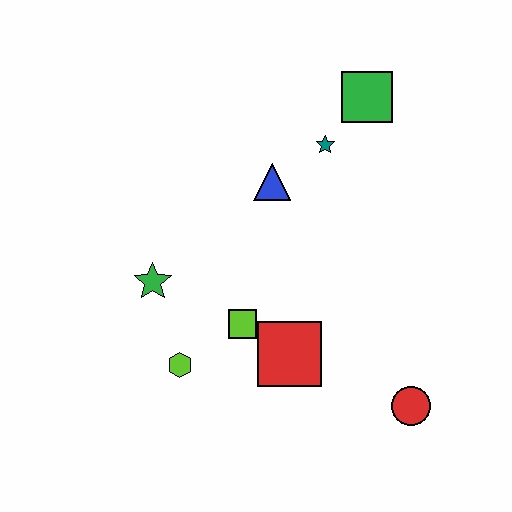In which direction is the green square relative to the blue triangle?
The green square is to the right of the blue triangle.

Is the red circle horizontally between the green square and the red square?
No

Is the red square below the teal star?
Yes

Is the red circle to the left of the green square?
No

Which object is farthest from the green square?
The lime hexagon is farthest from the green square.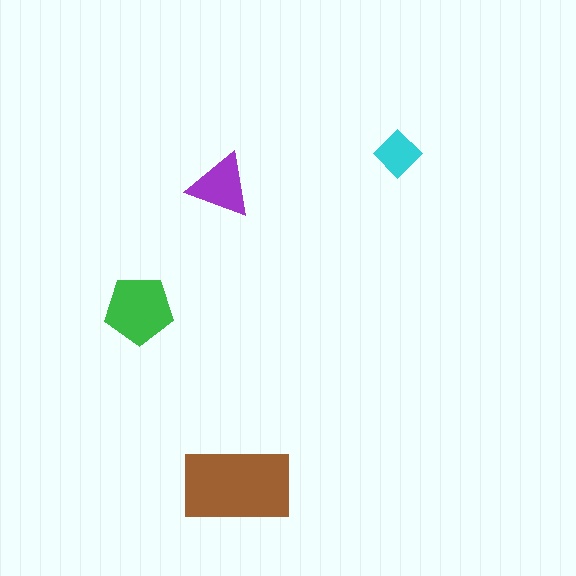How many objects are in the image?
There are 4 objects in the image.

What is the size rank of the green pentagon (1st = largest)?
2nd.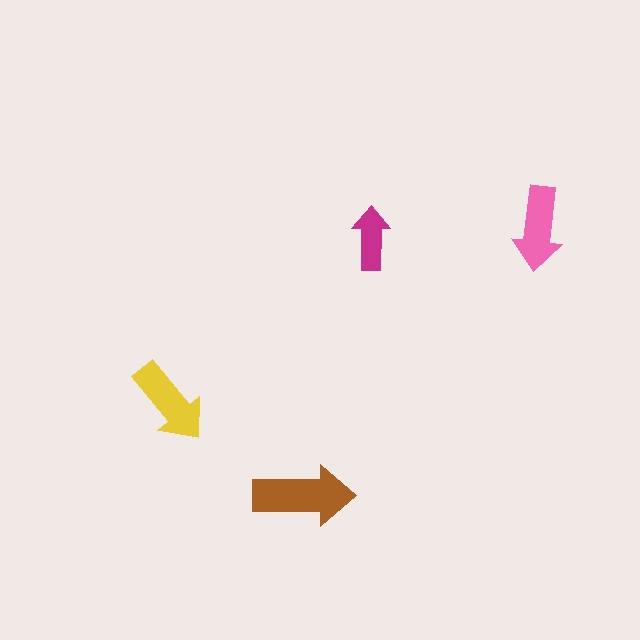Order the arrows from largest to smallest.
the brown one, the yellow one, the pink one, the magenta one.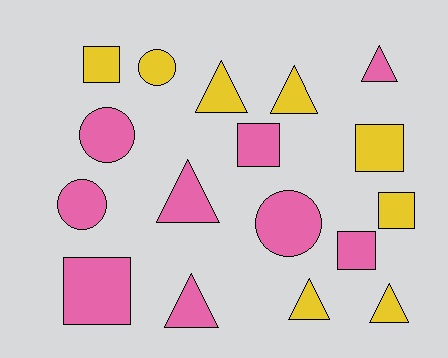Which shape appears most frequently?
Triangle, with 7 objects.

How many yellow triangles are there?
There are 4 yellow triangles.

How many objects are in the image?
There are 17 objects.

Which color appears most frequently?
Pink, with 9 objects.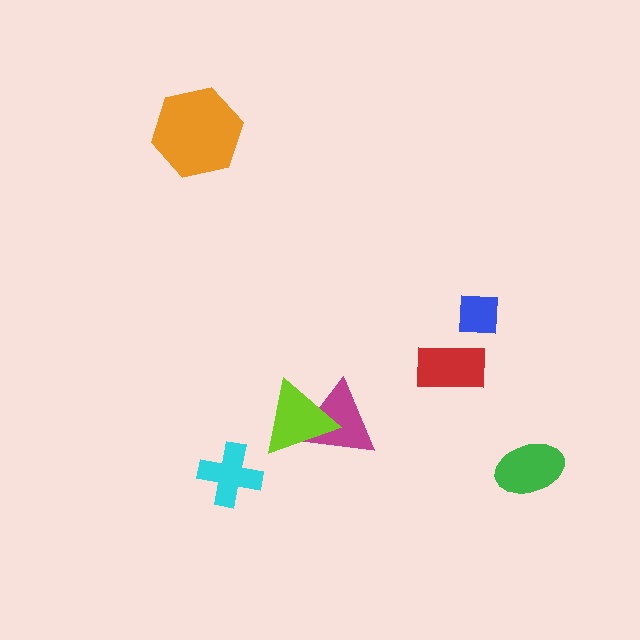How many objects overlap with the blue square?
0 objects overlap with the blue square.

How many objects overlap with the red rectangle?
0 objects overlap with the red rectangle.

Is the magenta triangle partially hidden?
Yes, it is partially covered by another shape.